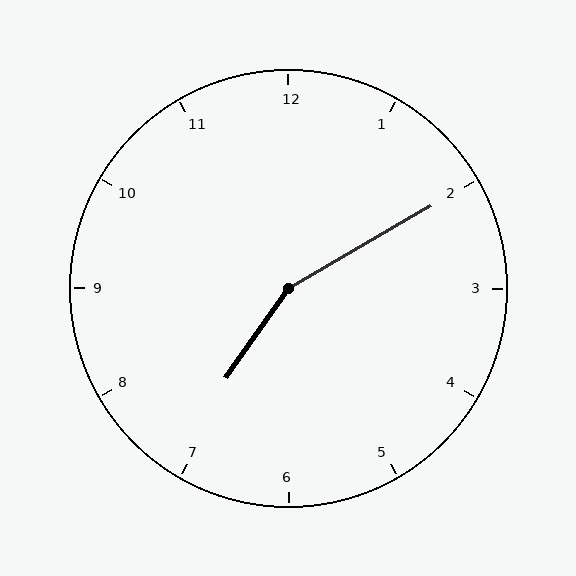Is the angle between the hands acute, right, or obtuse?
It is obtuse.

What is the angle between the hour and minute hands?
Approximately 155 degrees.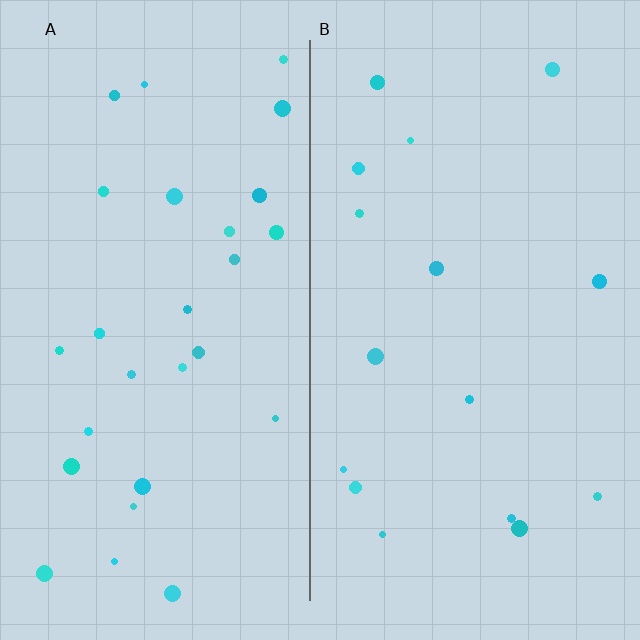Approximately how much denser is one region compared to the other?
Approximately 1.7× — region A over region B.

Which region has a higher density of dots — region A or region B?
A (the left).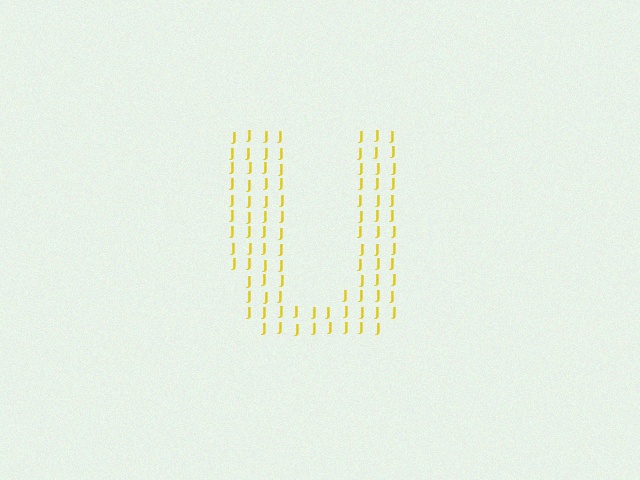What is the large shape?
The large shape is the letter U.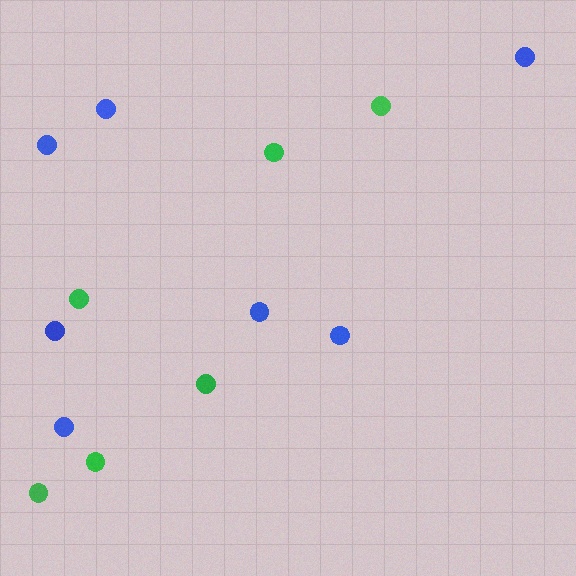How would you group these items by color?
There are 2 groups: one group of green circles (6) and one group of blue circles (7).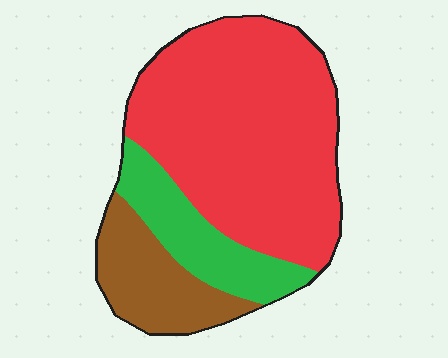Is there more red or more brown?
Red.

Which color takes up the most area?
Red, at roughly 65%.